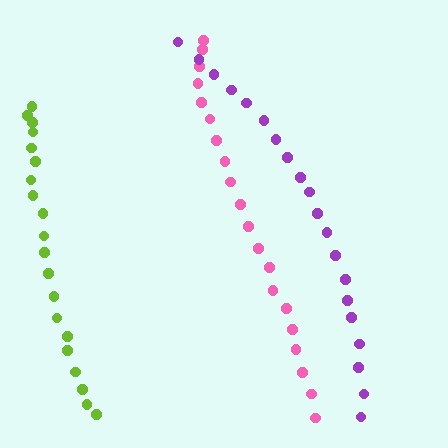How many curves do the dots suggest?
There are 3 distinct paths.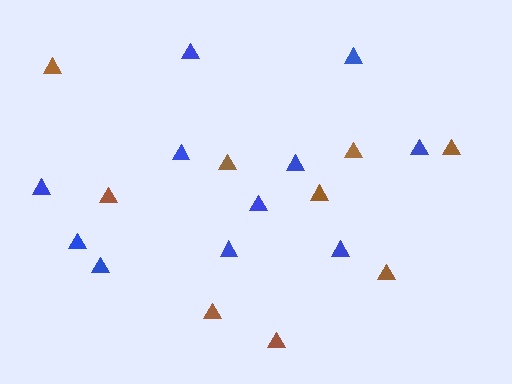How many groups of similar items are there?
There are 2 groups: one group of blue triangles (11) and one group of brown triangles (9).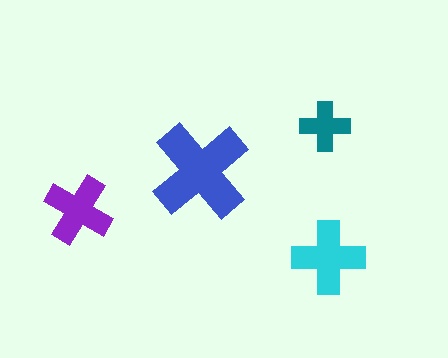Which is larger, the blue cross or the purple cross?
The blue one.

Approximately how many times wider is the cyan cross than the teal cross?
About 1.5 times wider.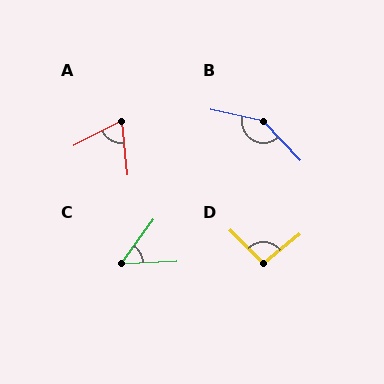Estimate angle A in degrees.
Approximately 68 degrees.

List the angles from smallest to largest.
C (51°), A (68°), D (96°), B (146°).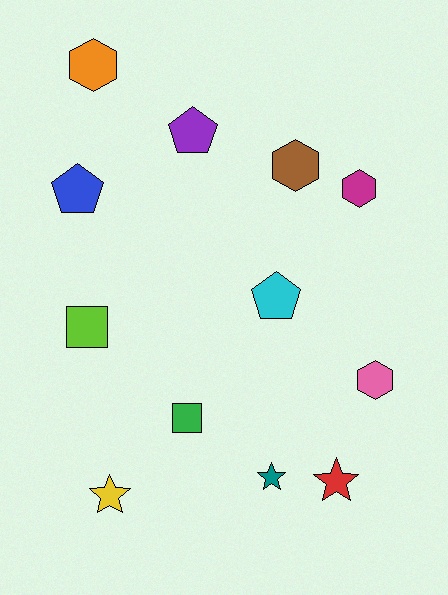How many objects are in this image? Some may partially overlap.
There are 12 objects.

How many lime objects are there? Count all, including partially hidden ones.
There is 1 lime object.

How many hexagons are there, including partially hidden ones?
There are 4 hexagons.